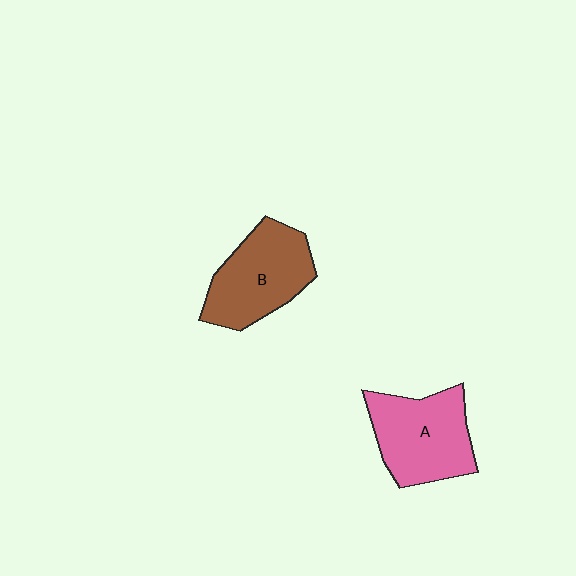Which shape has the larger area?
Shape A (pink).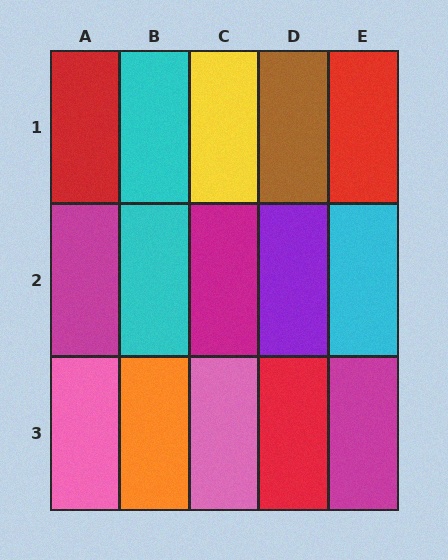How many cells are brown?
1 cell is brown.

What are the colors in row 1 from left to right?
Red, cyan, yellow, brown, red.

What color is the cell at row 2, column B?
Cyan.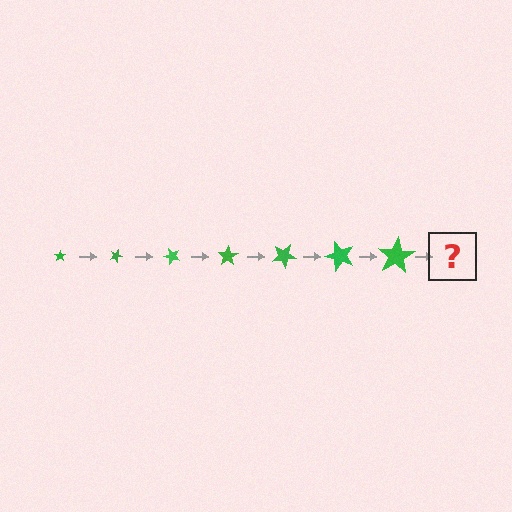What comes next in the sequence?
The next element should be a star, larger than the previous one and rotated 175 degrees from the start.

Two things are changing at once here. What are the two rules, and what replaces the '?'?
The two rules are that the star grows larger each step and it rotates 25 degrees each step. The '?' should be a star, larger than the previous one and rotated 175 degrees from the start.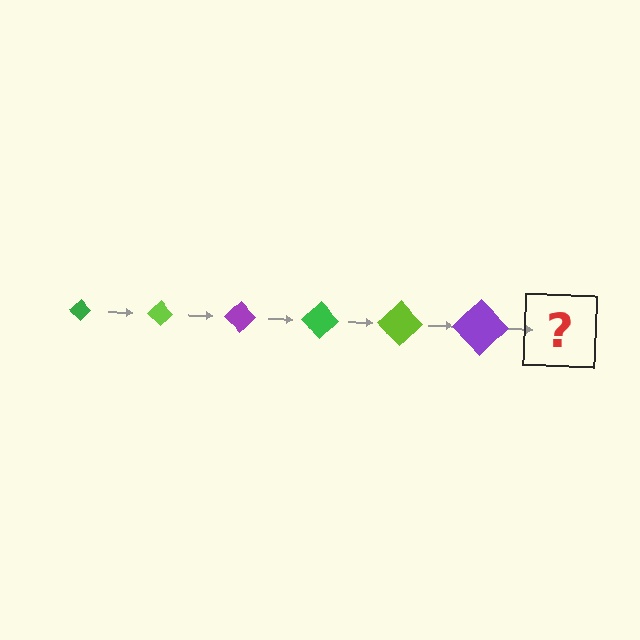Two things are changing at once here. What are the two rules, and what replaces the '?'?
The two rules are that the diamond grows larger each step and the color cycles through green, lime, and purple. The '?' should be a green diamond, larger than the previous one.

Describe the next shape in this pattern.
It should be a green diamond, larger than the previous one.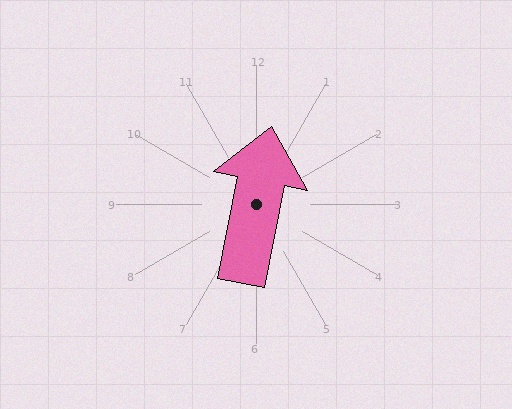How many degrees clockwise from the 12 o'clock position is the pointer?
Approximately 11 degrees.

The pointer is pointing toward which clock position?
Roughly 12 o'clock.